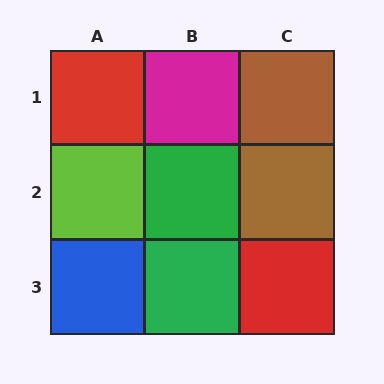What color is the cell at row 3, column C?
Red.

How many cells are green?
2 cells are green.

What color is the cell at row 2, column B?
Green.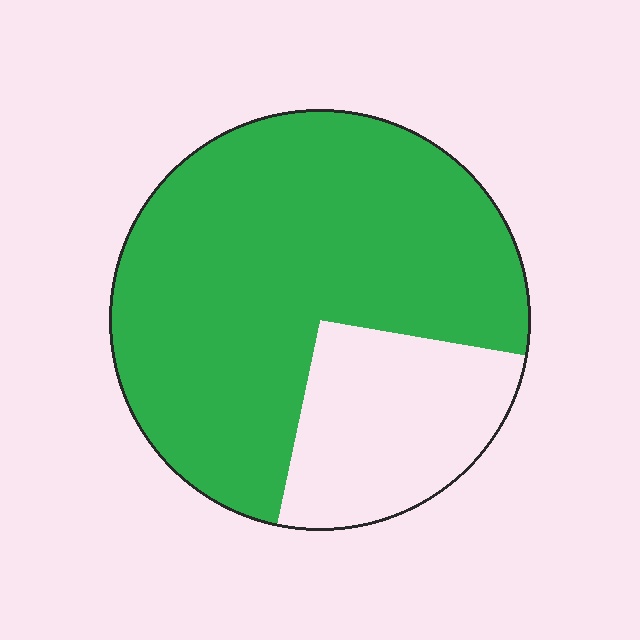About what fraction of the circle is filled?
About three quarters (3/4).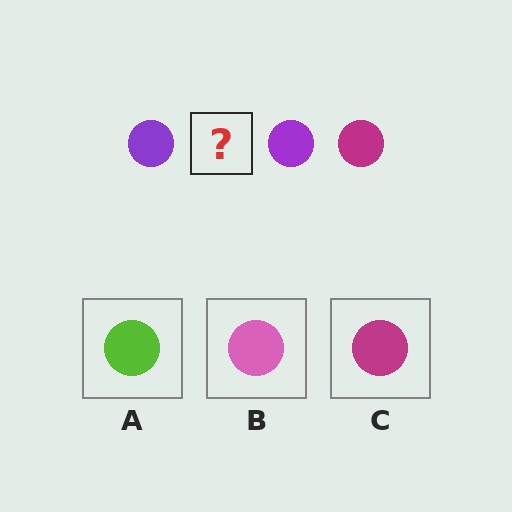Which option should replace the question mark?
Option C.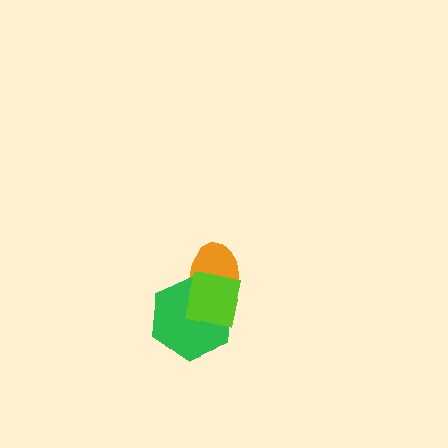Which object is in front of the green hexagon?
The lime square is in front of the green hexagon.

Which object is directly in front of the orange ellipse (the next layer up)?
The green hexagon is directly in front of the orange ellipse.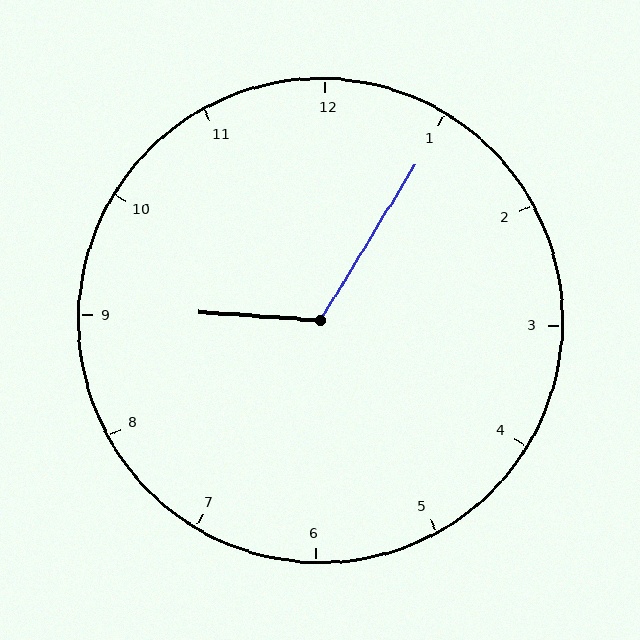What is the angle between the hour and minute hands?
Approximately 118 degrees.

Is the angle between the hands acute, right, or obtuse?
It is obtuse.